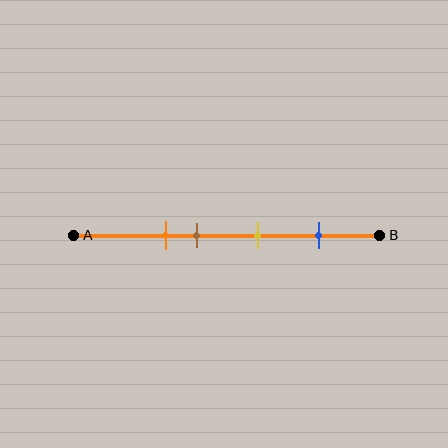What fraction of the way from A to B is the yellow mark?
The yellow mark is approximately 60% (0.6) of the way from A to B.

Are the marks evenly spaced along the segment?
No, the marks are not evenly spaced.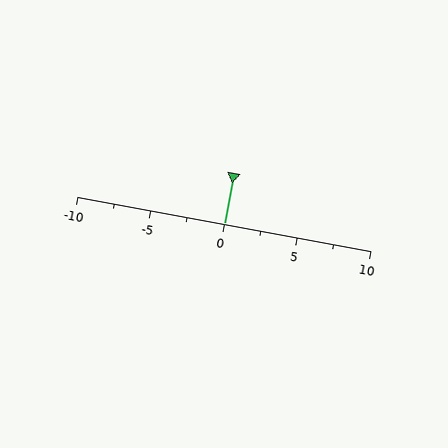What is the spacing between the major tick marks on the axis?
The major ticks are spaced 5 apart.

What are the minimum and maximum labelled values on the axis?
The axis runs from -10 to 10.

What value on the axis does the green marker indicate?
The marker indicates approximately 0.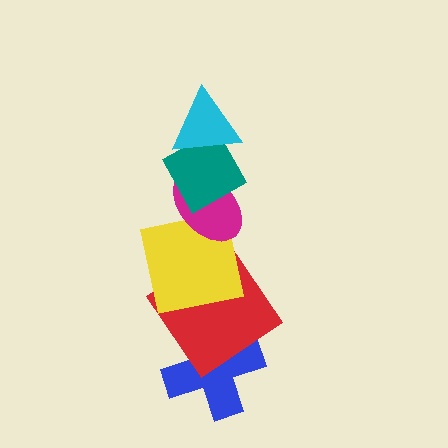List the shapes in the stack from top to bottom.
From top to bottom: the cyan triangle, the teal diamond, the magenta ellipse, the yellow square, the red diamond, the blue cross.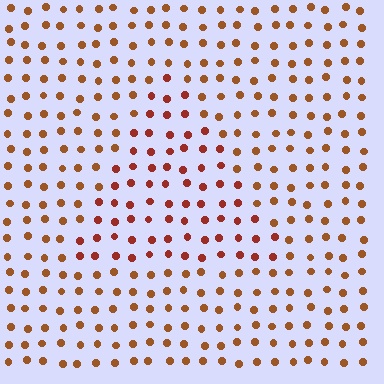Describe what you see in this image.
The image is filled with small brown elements in a uniform arrangement. A triangle-shaped region is visible where the elements are tinted to a slightly different hue, forming a subtle color boundary.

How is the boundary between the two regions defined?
The boundary is defined purely by a slight shift in hue (about 22 degrees). Spacing, size, and orientation are identical on both sides.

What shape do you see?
I see a triangle.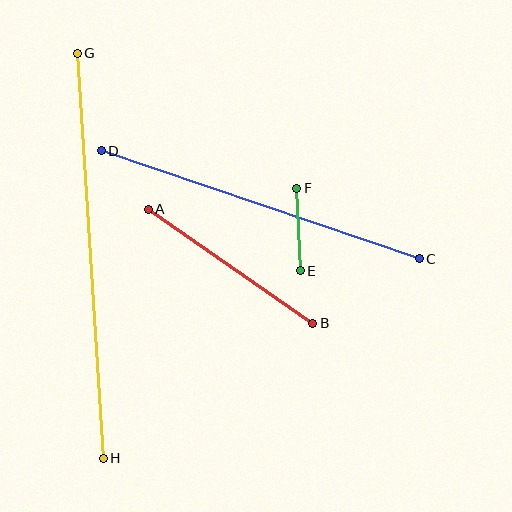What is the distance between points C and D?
The distance is approximately 336 pixels.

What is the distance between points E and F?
The distance is approximately 83 pixels.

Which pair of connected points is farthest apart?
Points G and H are farthest apart.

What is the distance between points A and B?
The distance is approximately 200 pixels.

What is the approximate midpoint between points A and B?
The midpoint is at approximately (230, 266) pixels.